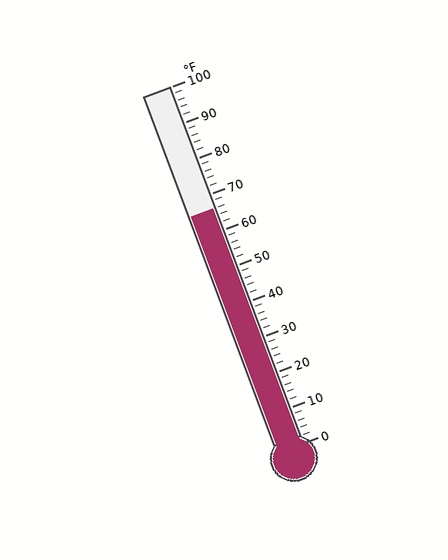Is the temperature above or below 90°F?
The temperature is below 90°F.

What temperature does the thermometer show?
The thermometer shows approximately 66°F.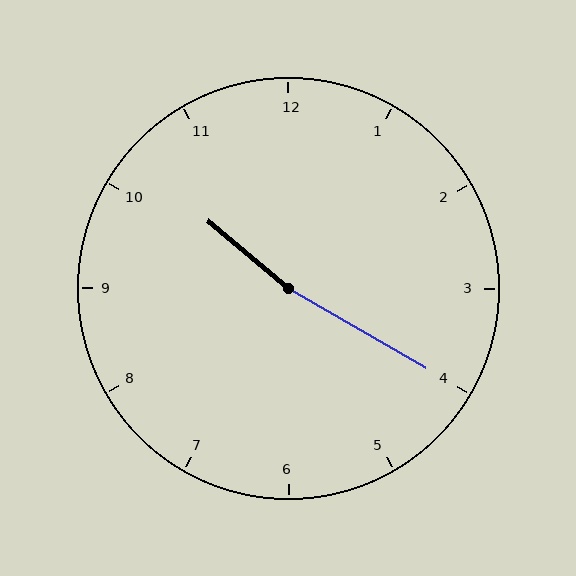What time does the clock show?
10:20.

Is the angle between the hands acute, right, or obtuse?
It is obtuse.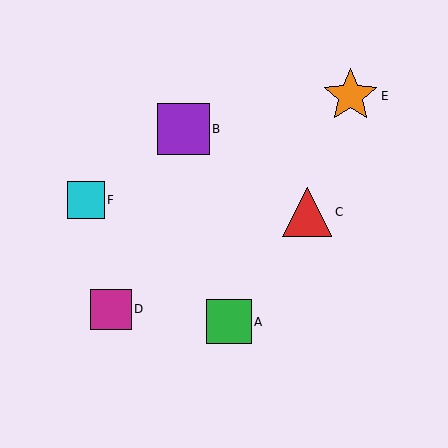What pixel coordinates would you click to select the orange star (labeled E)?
Click at (351, 96) to select the orange star E.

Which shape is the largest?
The orange star (labeled E) is the largest.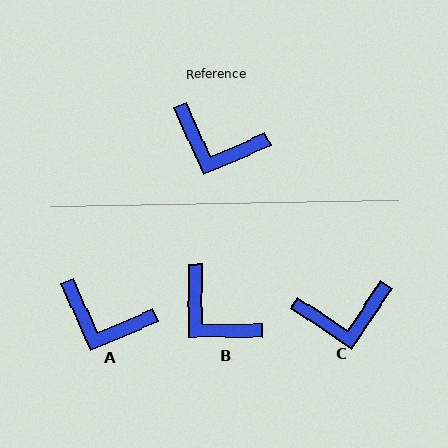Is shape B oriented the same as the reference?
No, it is off by about 24 degrees.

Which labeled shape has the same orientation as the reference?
A.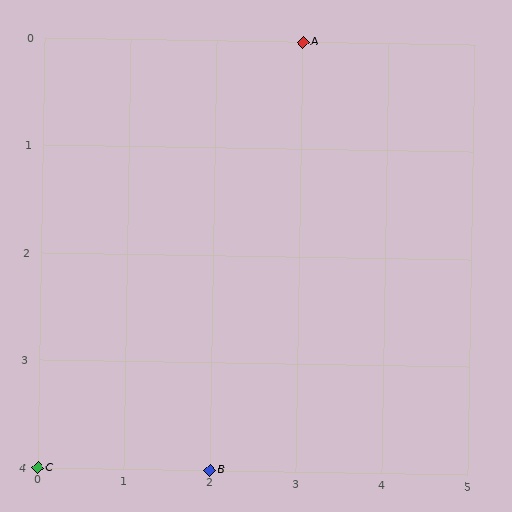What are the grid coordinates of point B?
Point B is at grid coordinates (2, 4).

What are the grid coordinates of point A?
Point A is at grid coordinates (3, 0).